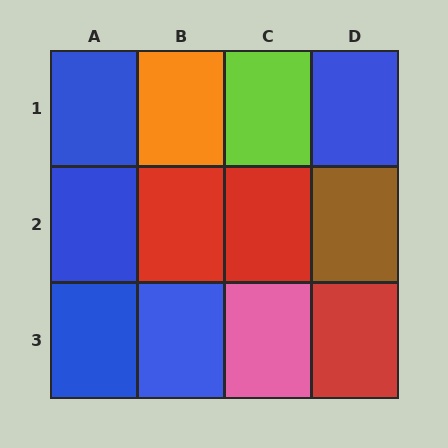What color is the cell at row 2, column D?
Brown.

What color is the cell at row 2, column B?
Red.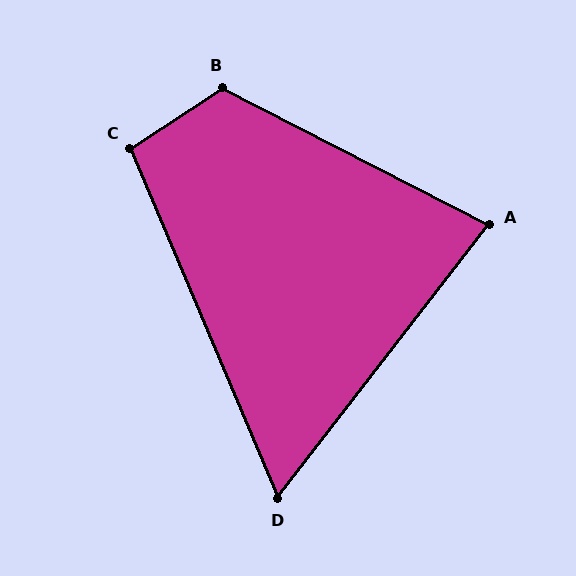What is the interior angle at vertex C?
Approximately 100 degrees (obtuse).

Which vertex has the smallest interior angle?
D, at approximately 61 degrees.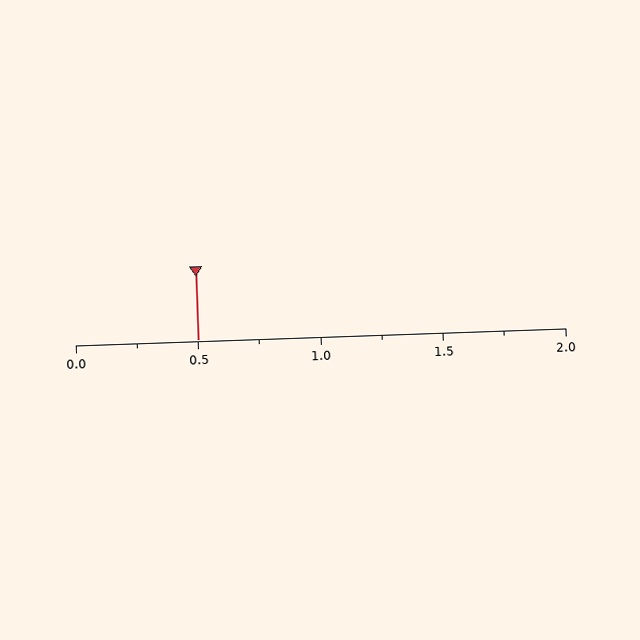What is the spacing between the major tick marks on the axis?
The major ticks are spaced 0.5 apart.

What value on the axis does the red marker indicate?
The marker indicates approximately 0.5.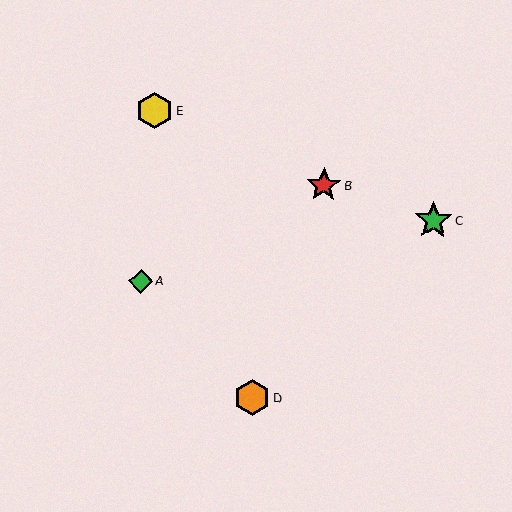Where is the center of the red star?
The center of the red star is at (324, 185).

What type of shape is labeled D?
Shape D is an orange hexagon.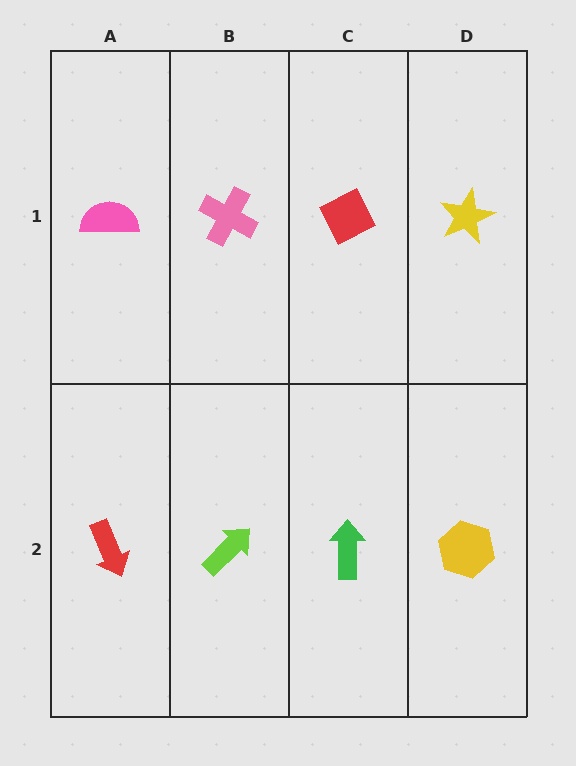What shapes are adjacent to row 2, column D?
A yellow star (row 1, column D), a green arrow (row 2, column C).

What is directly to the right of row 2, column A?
A lime arrow.